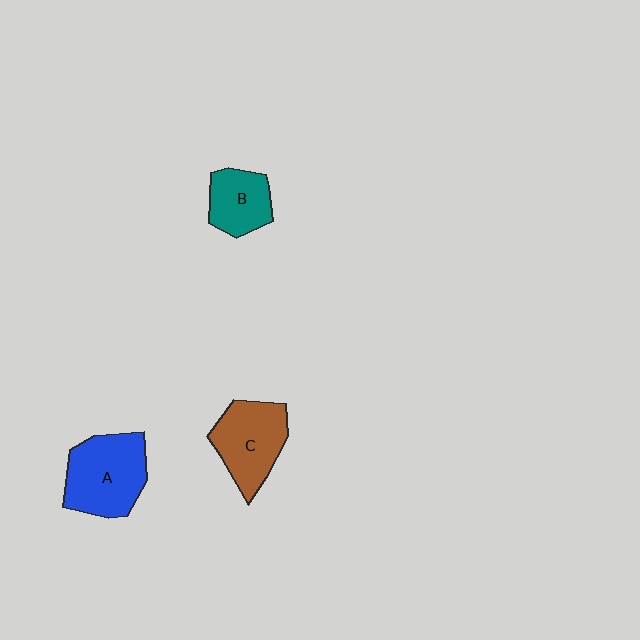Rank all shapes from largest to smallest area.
From largest to smallest: A (blue), C (brown), B (teal).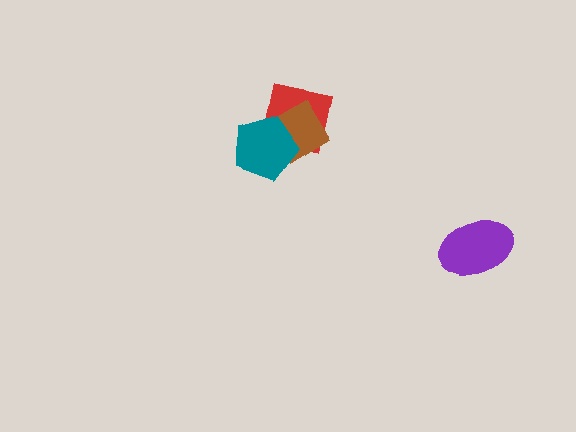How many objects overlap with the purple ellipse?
0 objects overlap with the purple ellipse.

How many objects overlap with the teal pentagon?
2 objects overlap with the teal pentagon.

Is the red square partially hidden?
Yes, it is partially covered by another shape.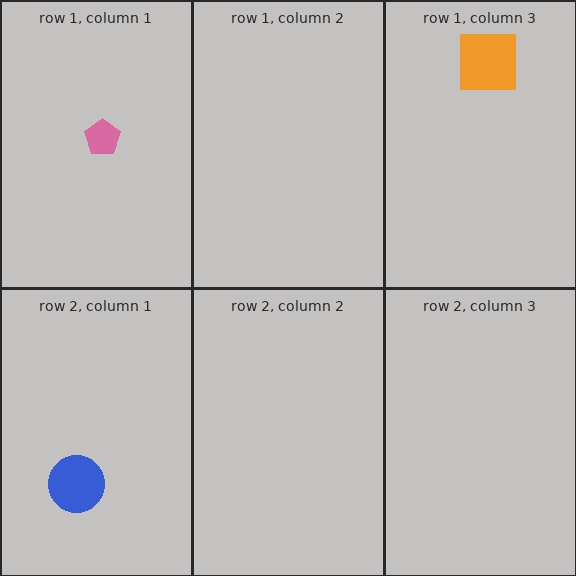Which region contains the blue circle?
The row 2, column 1 region.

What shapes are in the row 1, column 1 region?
The pink pentagon.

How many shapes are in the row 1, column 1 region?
1.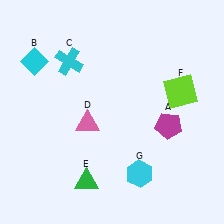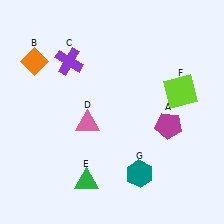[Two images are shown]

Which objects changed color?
B changed from cyan to orange. C changed from cyan to purple. G changed from cyan to teal.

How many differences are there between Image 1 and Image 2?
There are 3 differences between the two images.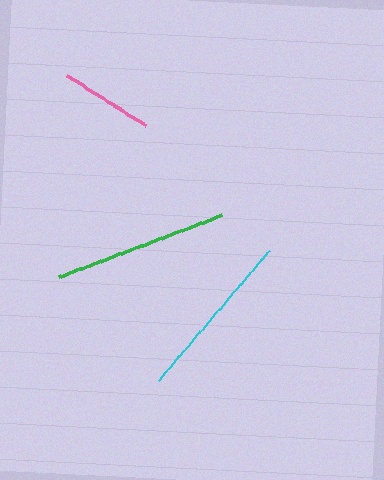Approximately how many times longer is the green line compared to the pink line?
The green line is approximately 1.9 times the length of the pink line.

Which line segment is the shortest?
The pink line is the shortest at approximately 94 pixels.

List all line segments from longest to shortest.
From longest to shortest: green, cyan, pink.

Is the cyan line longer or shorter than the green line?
The green line is longer than the cyan line.